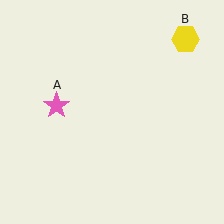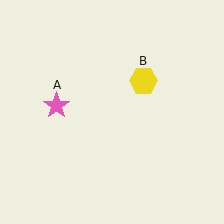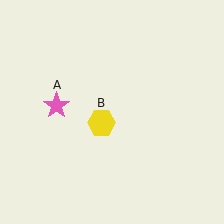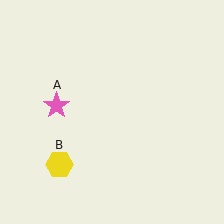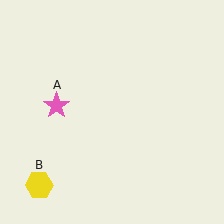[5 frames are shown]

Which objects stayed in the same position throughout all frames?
Pink star (object A) remained stationary.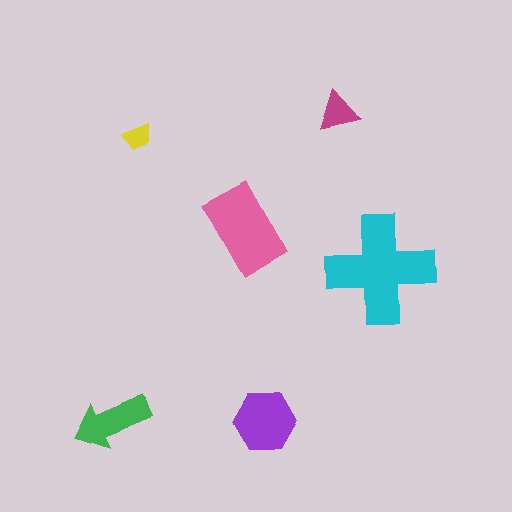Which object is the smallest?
The yellow trapezoid.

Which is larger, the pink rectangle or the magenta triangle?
The pink rectangle.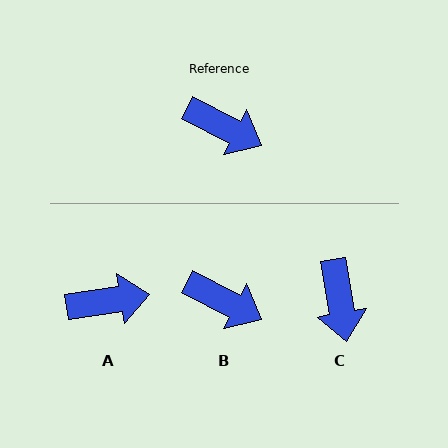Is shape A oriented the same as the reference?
No, it is off by about 36 degrees.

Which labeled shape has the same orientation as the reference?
B.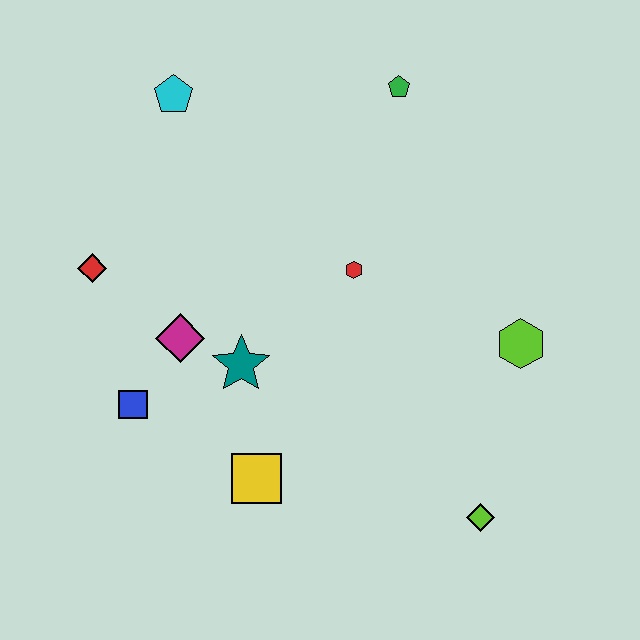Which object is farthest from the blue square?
The green pentagon is farthest from the blue square.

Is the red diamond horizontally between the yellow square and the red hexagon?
No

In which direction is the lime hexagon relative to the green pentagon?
The lime hexagon is below the green pentagon.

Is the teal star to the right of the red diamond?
Yes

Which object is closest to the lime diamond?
The lime hexagon is closest to the lime diamond.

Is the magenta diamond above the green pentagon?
No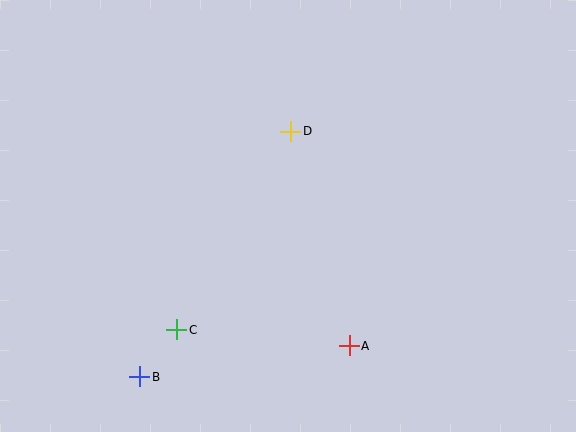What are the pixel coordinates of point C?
Point C is at (177, 330).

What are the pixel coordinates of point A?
Point A is at (349, 346).